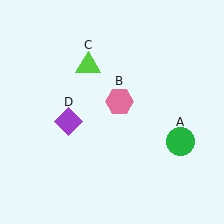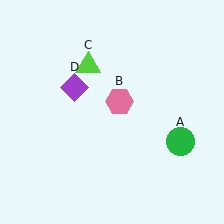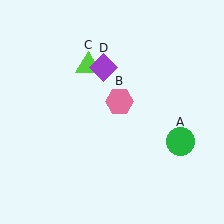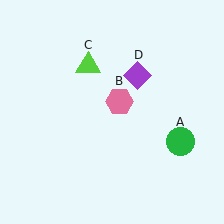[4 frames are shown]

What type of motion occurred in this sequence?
The purple diamond (object D) rotated clockwise around the center of the scene.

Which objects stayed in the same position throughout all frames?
Green circle (object A) and pink hexagon (object B) and lime triangle (object C) remained stationary.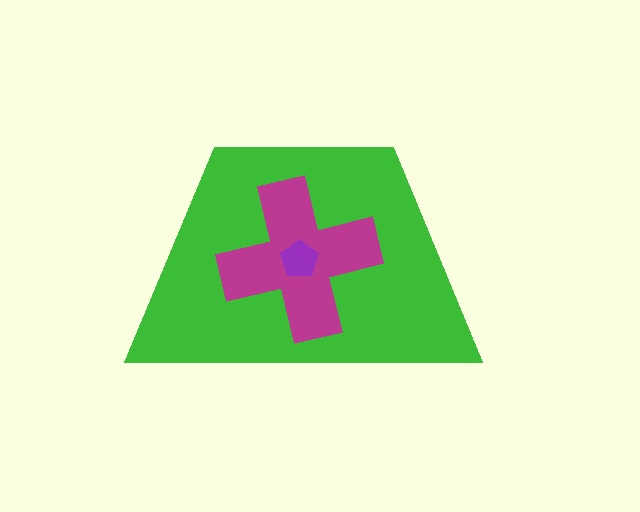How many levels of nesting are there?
3.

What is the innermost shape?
The purple pentagon.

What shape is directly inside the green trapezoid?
The magenta cross.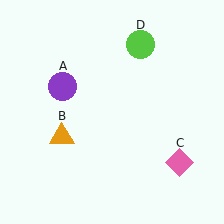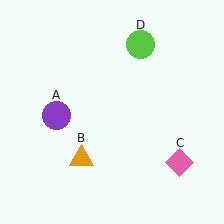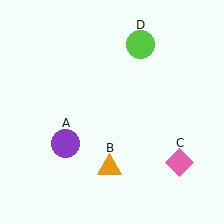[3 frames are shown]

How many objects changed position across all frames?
2 objects changed position: purple circle (object A), orange triangle (object B).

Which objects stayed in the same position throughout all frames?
Pink diamond (object C) and lime circle (object D) remained stationary.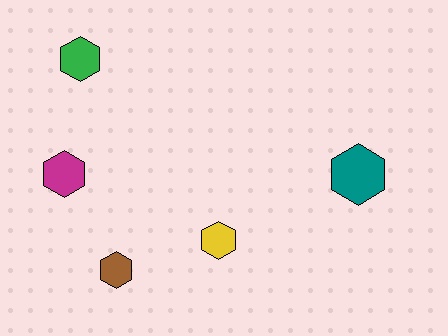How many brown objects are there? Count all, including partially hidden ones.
There is 1 brown object.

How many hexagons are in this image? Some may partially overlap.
There are 5 hexagons.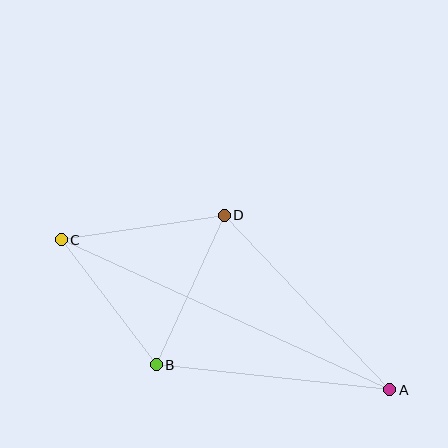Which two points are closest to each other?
Points B and C are closest to each other.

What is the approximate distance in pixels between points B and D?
The distance between B and D is approximately 164 pixels.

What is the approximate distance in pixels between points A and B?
The distance between A and B is approximately 235 pixels.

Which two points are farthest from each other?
Points A and C are farthest from each other.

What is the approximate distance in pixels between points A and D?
The distance between A and D is approximately 241 pixels.